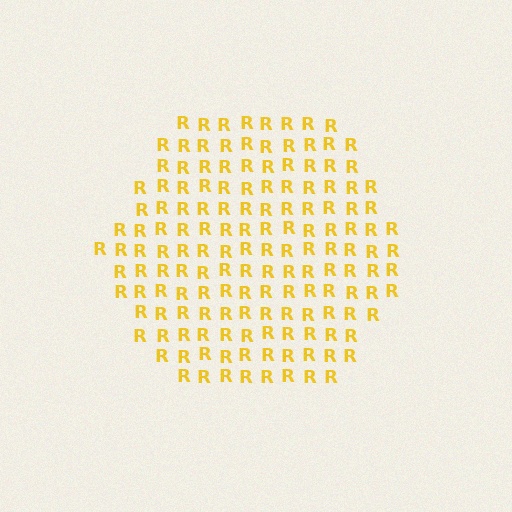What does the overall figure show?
The overall figure shows a hexagon.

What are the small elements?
The small elements are letter R's.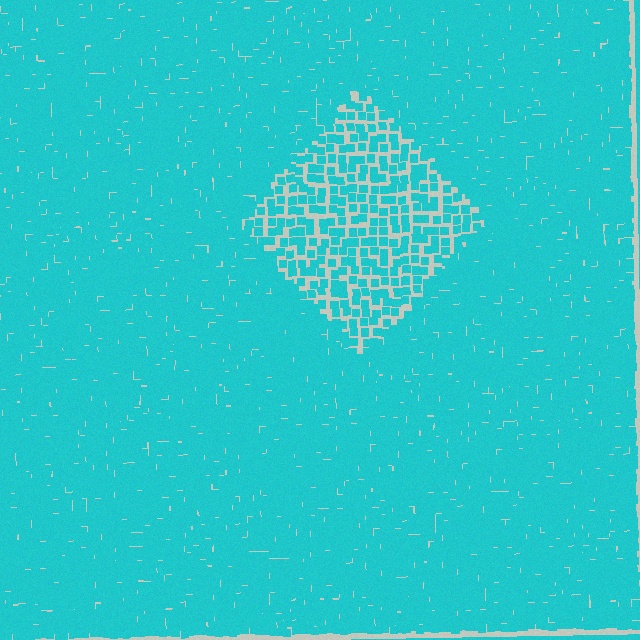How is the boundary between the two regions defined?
The boundary is defined by a change in element density (approximately 2.2x ratio). All elements are the same color, size, and shape.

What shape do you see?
I see a diamond.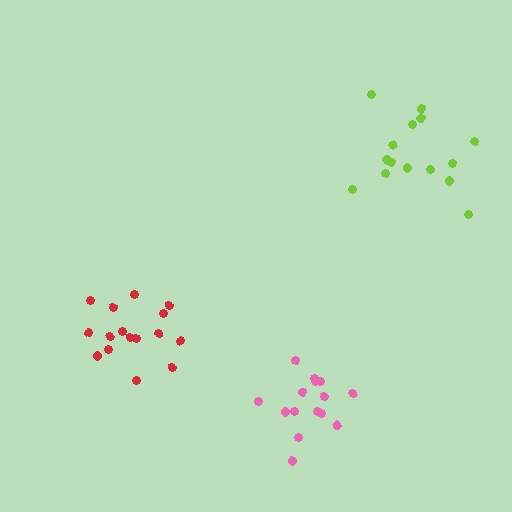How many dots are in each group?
Group 1: 16 dots, Group 2: 15 dots, Group 3: 16 dots (47 total).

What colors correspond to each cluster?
The clusters are colored: lime, pink, red.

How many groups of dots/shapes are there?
There are 3 groups.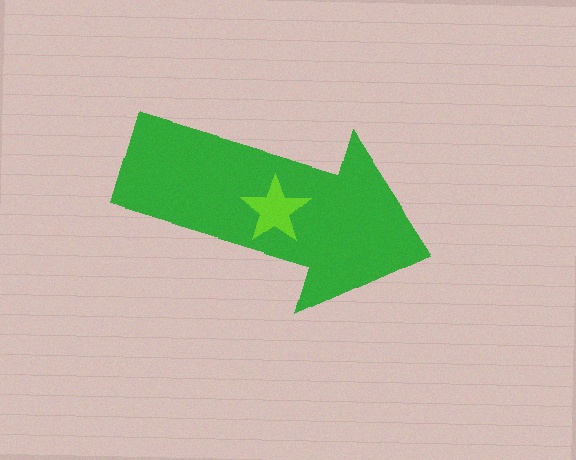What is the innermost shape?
The lime star.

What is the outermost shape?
The green arrow.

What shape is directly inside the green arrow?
The lime star.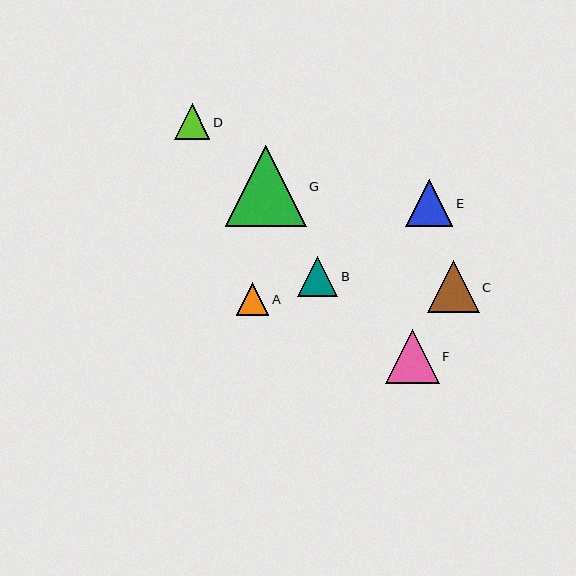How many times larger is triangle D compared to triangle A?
Triangle D is approximately 1.1 times the size of triangle A.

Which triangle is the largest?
Triangle G is the largest with a size of approximately 81 pixels.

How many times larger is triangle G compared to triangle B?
Triangle G is approximately 2.0 times the size of triangle B.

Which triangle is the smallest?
Triangle A is the smallest with a size of approximately 32 pixels.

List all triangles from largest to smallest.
From largest to smallest: G, F, C, E, B, D, A.